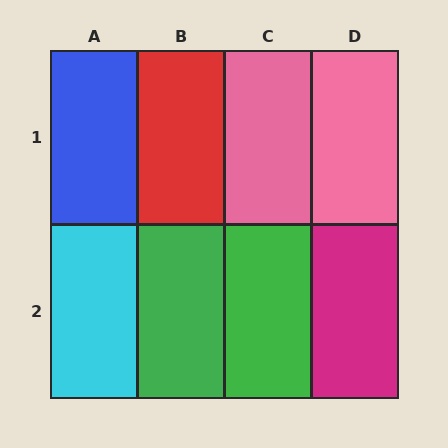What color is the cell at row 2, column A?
Cyan.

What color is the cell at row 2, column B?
Green.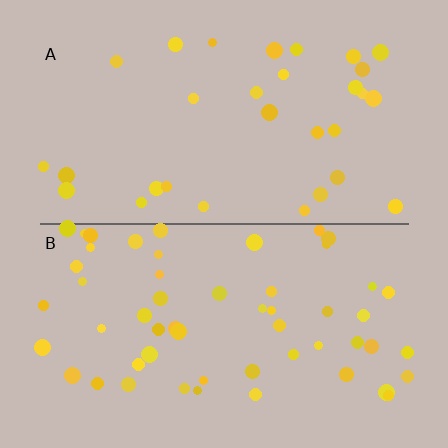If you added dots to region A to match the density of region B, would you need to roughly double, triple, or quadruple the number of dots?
Approximately double.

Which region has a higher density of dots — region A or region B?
B (the bottom).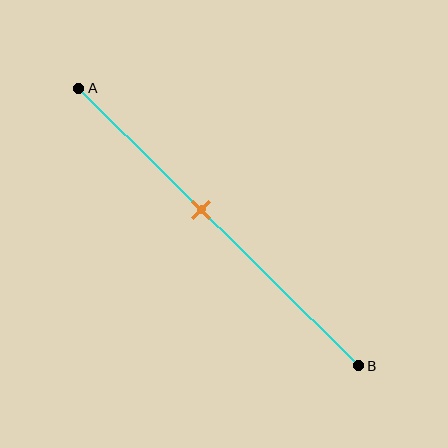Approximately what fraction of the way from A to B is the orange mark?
The orange mark is approximately 45% of the way from A to B.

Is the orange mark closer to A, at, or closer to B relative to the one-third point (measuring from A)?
The orange mark is closer to point B than the one-third point of segment AB.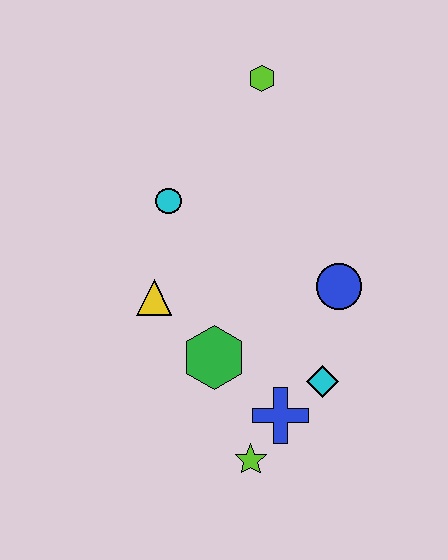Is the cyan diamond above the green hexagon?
No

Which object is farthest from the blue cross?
The lime hexagon is farthest from the blue cross.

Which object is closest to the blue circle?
The cyan diamond is closest to the blue circle.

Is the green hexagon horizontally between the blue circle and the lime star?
No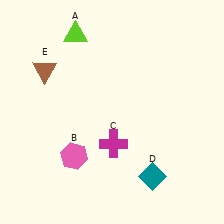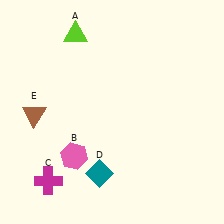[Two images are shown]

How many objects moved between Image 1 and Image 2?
3 objects moved between the two images.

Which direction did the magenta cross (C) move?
The magenta cross (C) moved left.